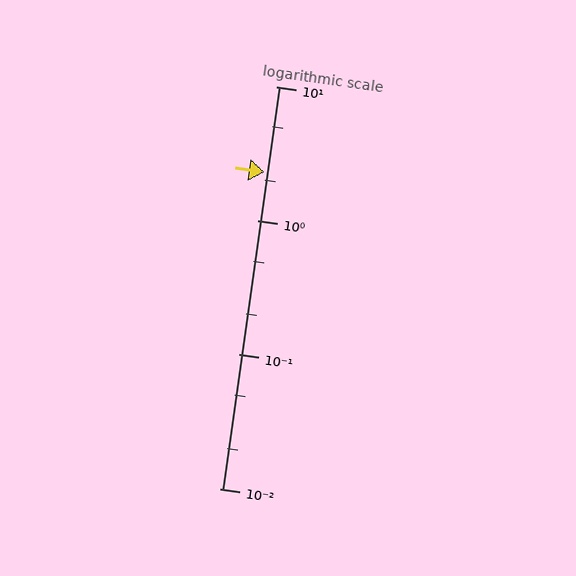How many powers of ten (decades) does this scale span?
The scale spans 3 decades, from 0.01 to 10.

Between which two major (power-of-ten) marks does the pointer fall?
The pointer is between 1 and 10.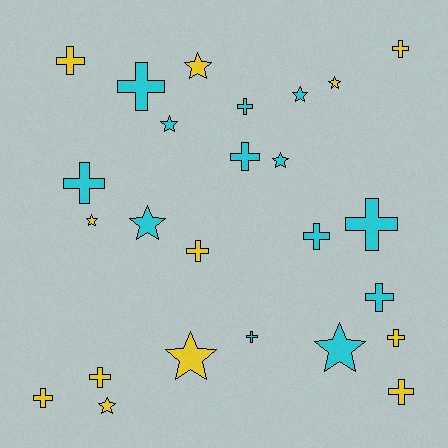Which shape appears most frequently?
Cross, with 15 objects.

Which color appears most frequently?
Cyan, with 13 objects.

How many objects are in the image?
There are 25 objects.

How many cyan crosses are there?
There are 8 cyan crosses.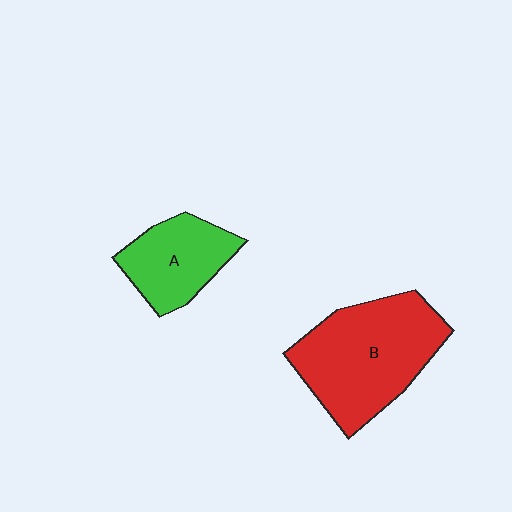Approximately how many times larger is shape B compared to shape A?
Approximately 1.8 times.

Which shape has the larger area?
Shape B (red).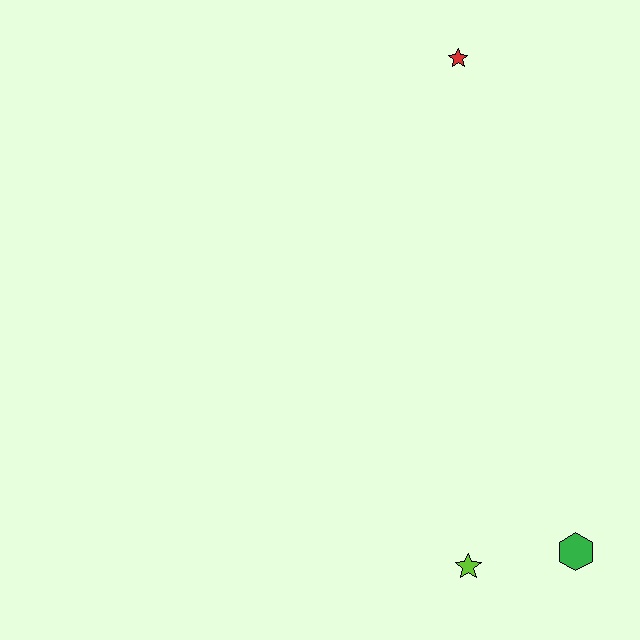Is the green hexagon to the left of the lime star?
No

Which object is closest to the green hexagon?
The lime star is closest to the green hexagon.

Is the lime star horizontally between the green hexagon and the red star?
Yes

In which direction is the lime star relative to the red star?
The lime star is below the red star.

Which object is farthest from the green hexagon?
The red star is farthest from the green hexagon.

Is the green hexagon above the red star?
No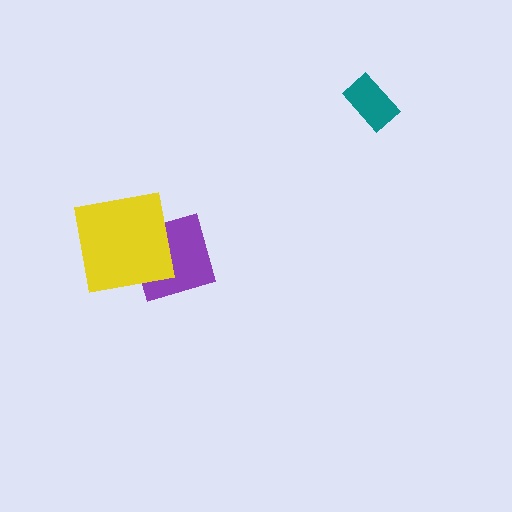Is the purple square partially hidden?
Yes, it is partially covered by another shape.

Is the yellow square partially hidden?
No, no other shape covers it.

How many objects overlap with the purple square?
1 object overlaps with the purple square.